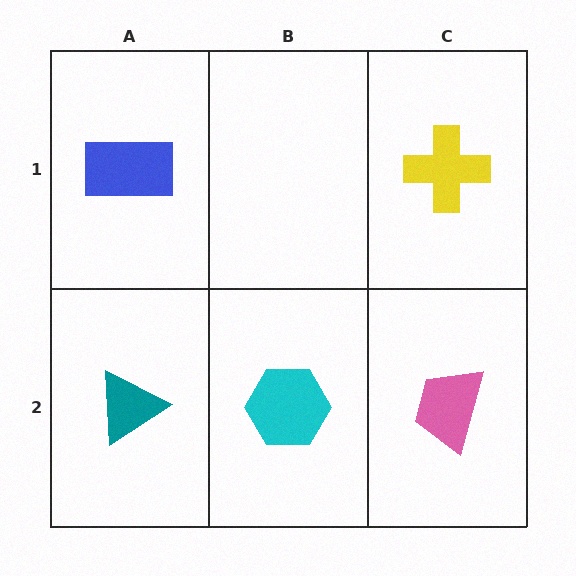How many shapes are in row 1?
2 shapes.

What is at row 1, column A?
A blue rectangle.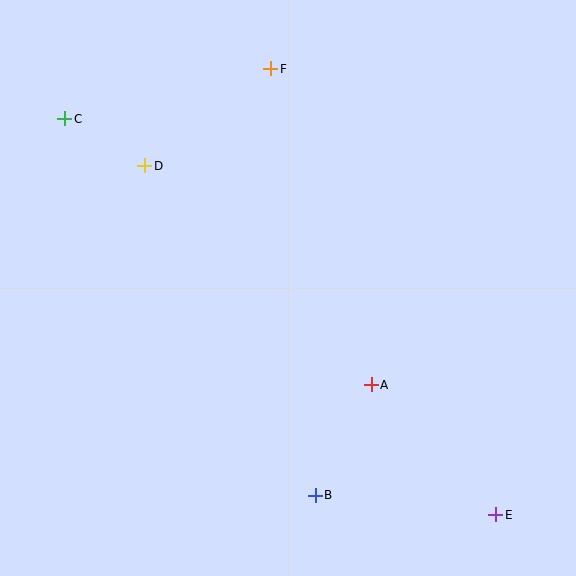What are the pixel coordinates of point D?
Point D is at (145, 166).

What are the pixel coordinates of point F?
Point F is at (271, 69).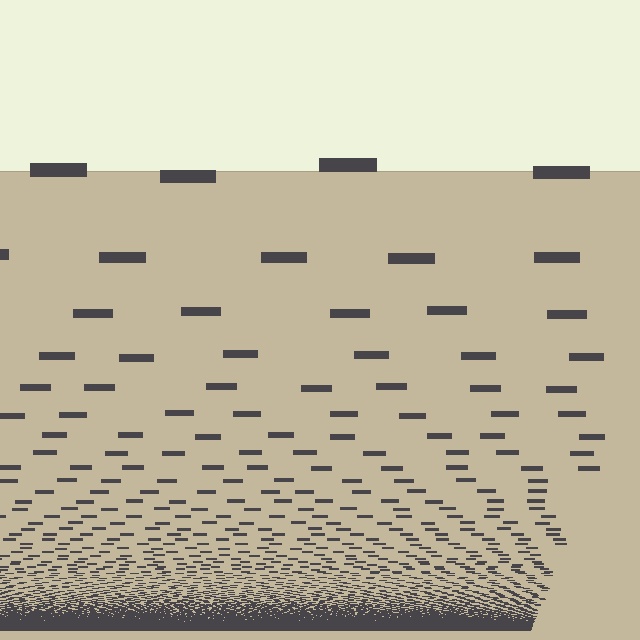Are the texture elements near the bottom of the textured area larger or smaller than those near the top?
Smaller. The gradient is inverted — elements near the bottom are smaller and denser.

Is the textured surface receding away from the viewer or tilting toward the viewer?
The surface appears to tilt toward the viewer. Texture elements get larger and sparser toward the top.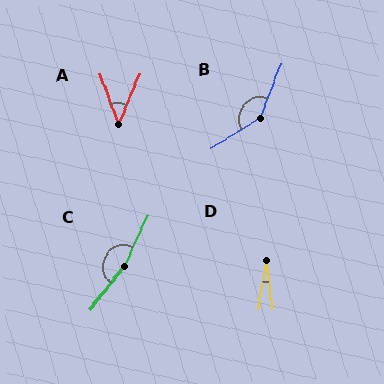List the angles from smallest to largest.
D (17°), A (43°), B (144°), C (167°).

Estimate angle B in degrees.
Approximately 144 degrees.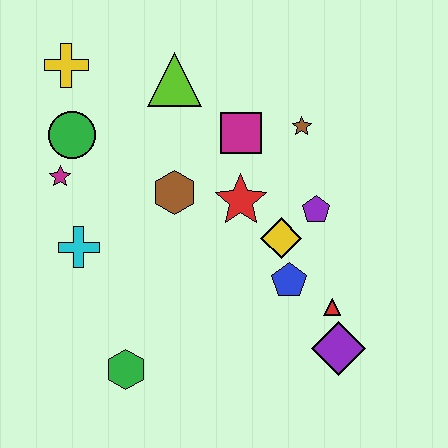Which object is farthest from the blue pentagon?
The yellow cross is farthest from the blue pentagon.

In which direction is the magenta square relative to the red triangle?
The magenta square is above the red triangle.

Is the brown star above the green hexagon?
Yes